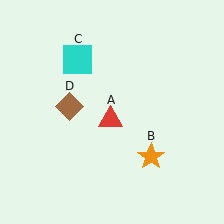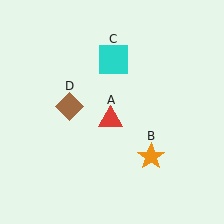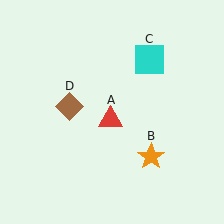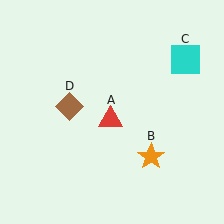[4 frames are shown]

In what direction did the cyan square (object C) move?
The cyan square (object C) moved right.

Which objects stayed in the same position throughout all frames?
Red triangle (object A) and orange star (object B) and brown diamond (object D) remained stationary.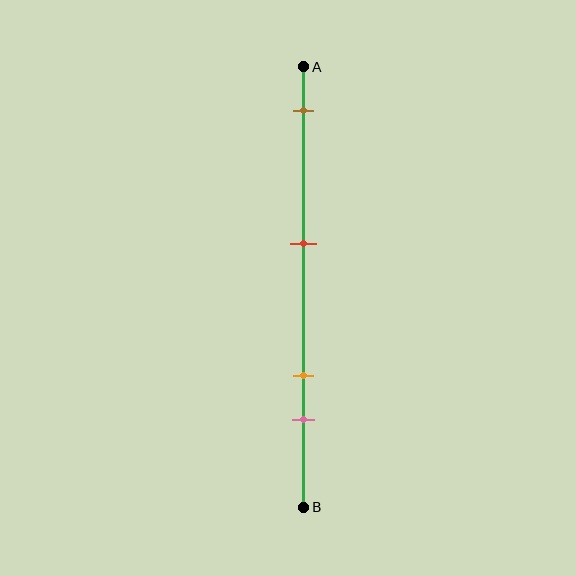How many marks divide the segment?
There are 4 marks dividing the segment.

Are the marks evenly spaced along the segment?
No, the marks are not evenly spaced.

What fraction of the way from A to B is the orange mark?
The orange mark is approximately 70% (0.7) of the way from A to B.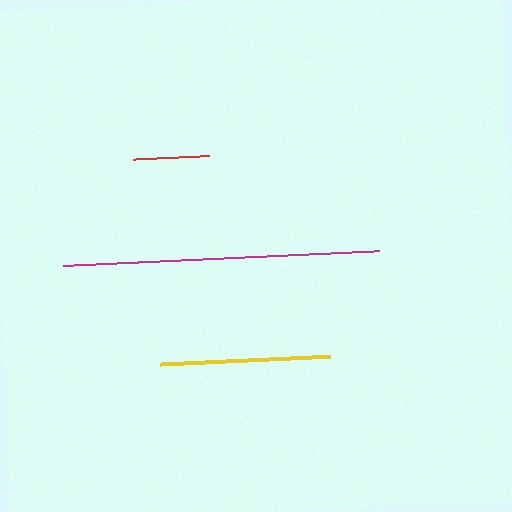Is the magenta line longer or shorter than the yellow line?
The magenta line is longer than the yellow line.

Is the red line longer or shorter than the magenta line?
The magenta line is longer than the red line.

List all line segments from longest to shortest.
From longest to shortest: magenta, yellow, red.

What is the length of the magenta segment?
The magenta segment is approximately 317 pixels long.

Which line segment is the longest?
The magenta line is the longest at approximately 317 pixels.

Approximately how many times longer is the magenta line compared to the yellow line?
The magenta line is approximately 1.9 times the length of the yellow line.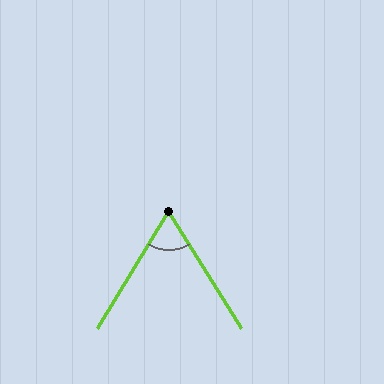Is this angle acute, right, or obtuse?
It is acute.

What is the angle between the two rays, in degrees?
Approximately 63 degrees.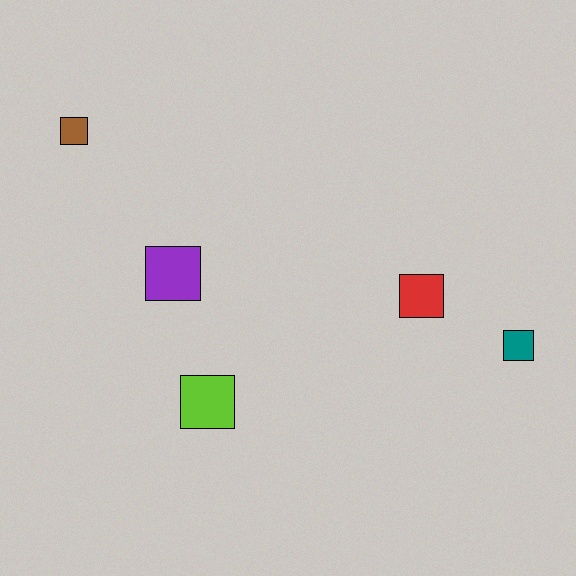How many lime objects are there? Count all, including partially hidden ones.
There is 1 lime object.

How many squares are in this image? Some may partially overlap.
There are 5 squares.